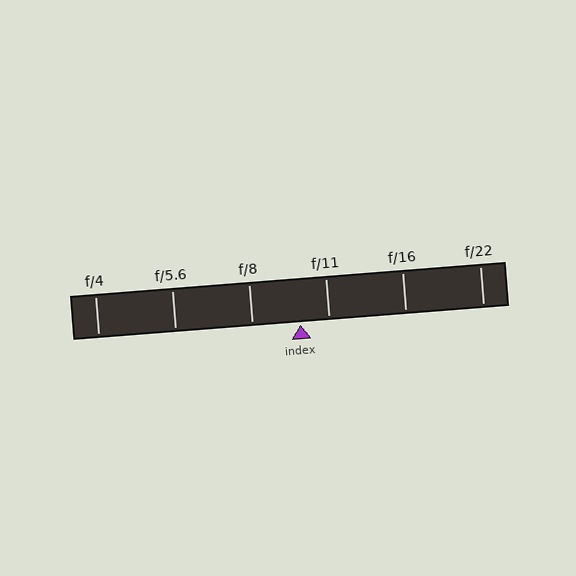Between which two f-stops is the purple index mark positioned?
The index mark is between f/8 and f/11.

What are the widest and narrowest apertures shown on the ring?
The widest aperture shown is f/4 and the narrowest is f/22.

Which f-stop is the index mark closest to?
The index mark is closest to f/11.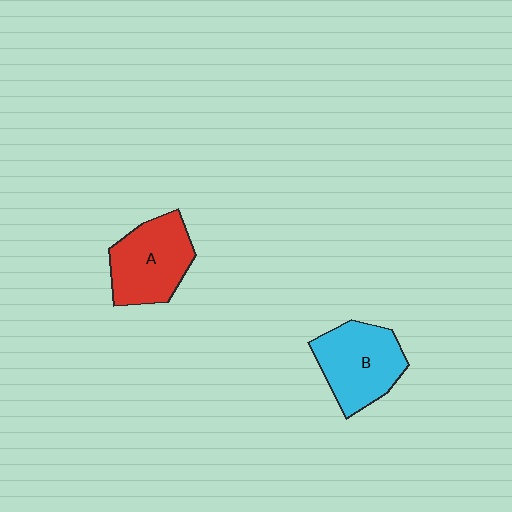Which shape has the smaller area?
Shape A (red).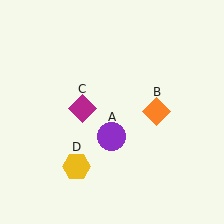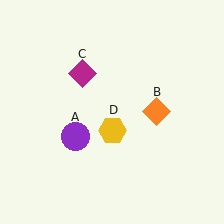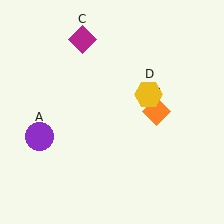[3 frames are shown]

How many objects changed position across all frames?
3 objects changed position: purple circle (object A), magenta diamond (object C), yellow hexagon (object D).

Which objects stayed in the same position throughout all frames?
Orange diamond (object B) remained stationary.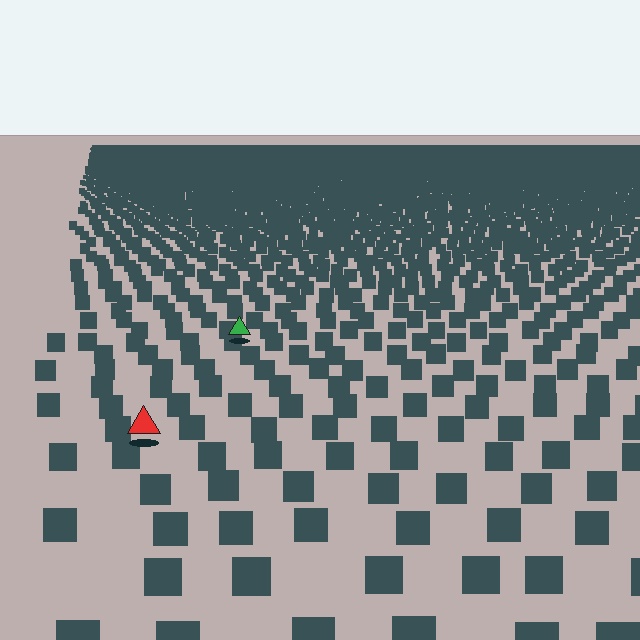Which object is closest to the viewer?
The red triangle is closest. The texture marks near it are larger and more spread out.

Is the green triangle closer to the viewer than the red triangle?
No. The red triangle is closer — you can tell from the texture gradient: the ground texture is coarser near it.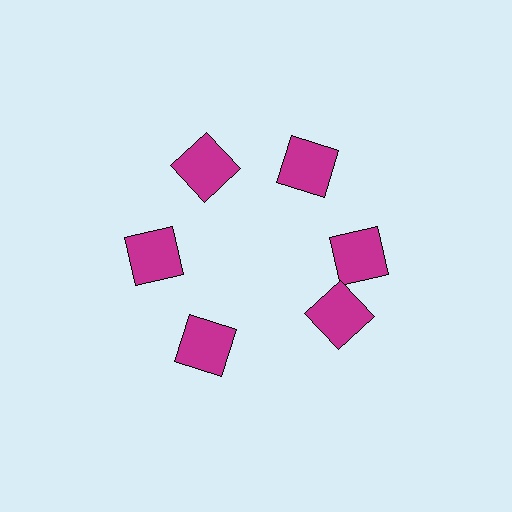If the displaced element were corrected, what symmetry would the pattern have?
It would have 6-fold rotational symmetry — the pattern would map onto itself every 60 degrees.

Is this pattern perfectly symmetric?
No. The 6 magenta squares are arranged in a ring, but one element near the 5 o'clock position is rotated out of alignment along the ring, breaking the 6-fold rotational symmetry.